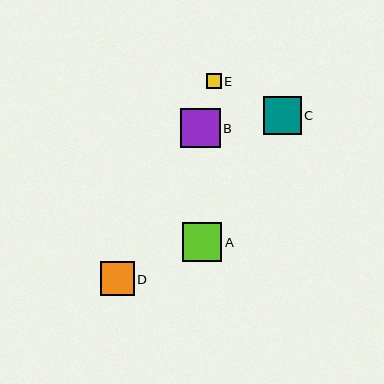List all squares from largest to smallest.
From largest to smallest: A, B, C, D, E.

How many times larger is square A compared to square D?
Square A is approximately 1.2 times the size of square D.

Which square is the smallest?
Square E is the smallest with a size of approximately 15 pixels.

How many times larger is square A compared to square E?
Square A is approximately 2.6 times the size of square E.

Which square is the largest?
Square A is the largest with a size of approximately 40 pixels.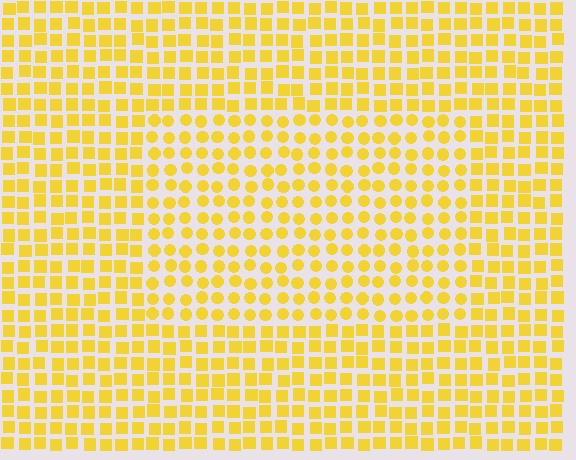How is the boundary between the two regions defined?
The boundary is defined by a change in element shape: circles inside vs. squares outside. All elements share the same color and spacing.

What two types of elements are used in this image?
The image uses circles inside the rectangle region and squares outside it.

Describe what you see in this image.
The image is filled with small yellow elements arranged in a uniform grid. A rectangle-shaped region contains circles, while the surrounding area contains squares. The boundary is defined purely by the change in element shape.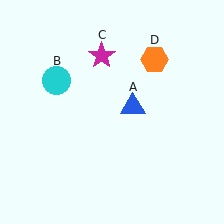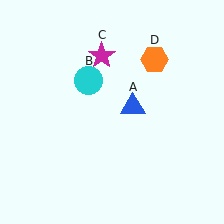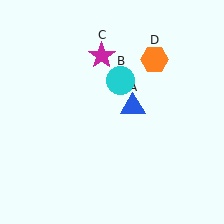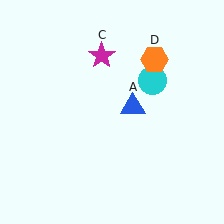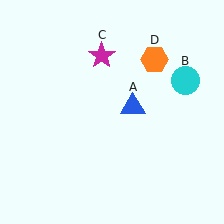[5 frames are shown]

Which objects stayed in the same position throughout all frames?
Blue triangle (object A) and magenta star (object C) and orange hexagon (object D) remained stationary.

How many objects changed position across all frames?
1 object changed position: cyan circle (object B).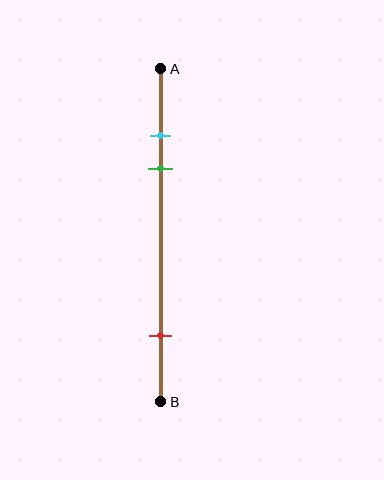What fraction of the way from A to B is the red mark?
The red mark is approximately 80% (0.8) of the way from A to B.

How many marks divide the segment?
There are 3 marks dividing the segment.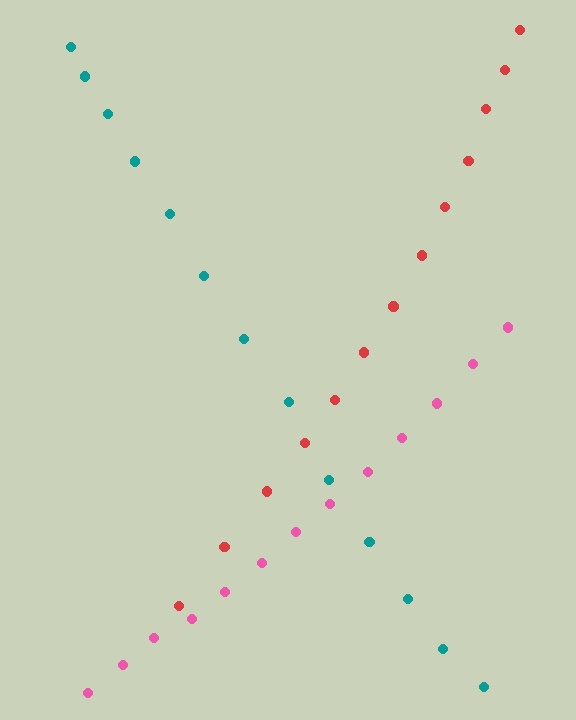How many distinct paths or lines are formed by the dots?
There are 3 distinct paths.